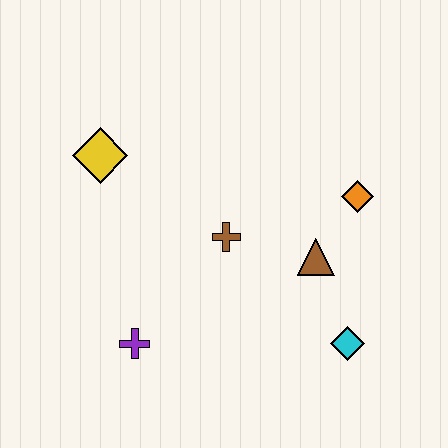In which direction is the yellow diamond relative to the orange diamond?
The yellow diamond is to the left of the orange diamond.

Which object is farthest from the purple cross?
The orange diamond is farthest from the purple cross.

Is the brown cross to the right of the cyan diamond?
No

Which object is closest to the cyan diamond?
The brown triangle is closest to the cyan diamond.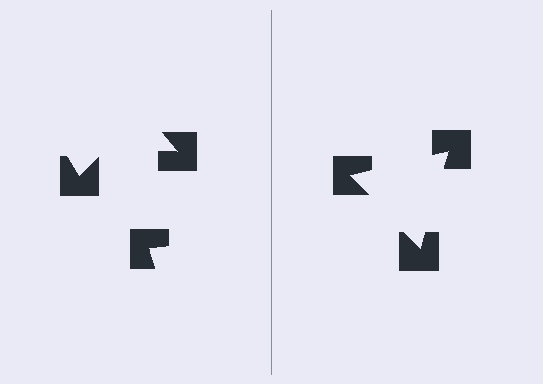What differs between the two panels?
The notched squares are positioned identically on both sides; only the wedge orientations differ. On the right they align to a triangle; on the left they are misaligned.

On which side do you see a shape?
An illusory triangle appears on the right side. On the left side the wedge cuts are rotated, so no coherent shape forms.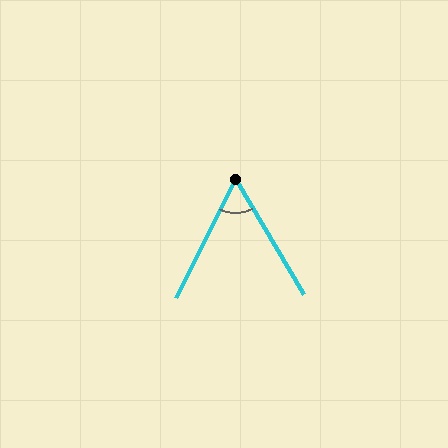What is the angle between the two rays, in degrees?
Approximately 57 degrees.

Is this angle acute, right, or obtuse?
It is acute.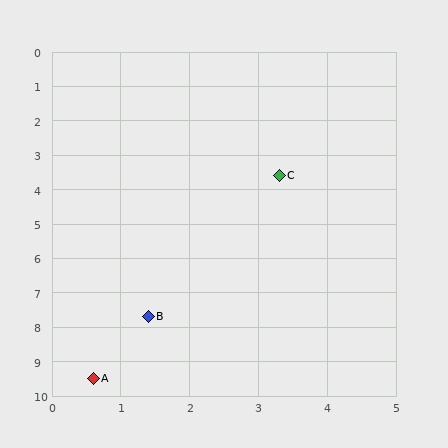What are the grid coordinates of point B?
Point B is at approximately (1.4, 7.7).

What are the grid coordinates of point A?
Point A is at approximately (0.6, 9.5).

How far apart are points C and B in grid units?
Points C and B are about 4.5 grid units apart.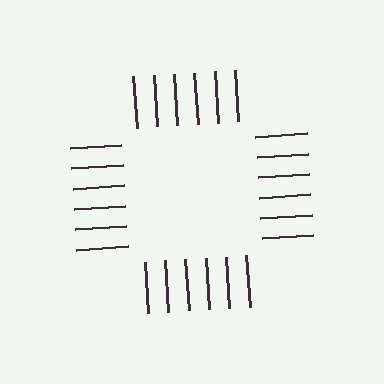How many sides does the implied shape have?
4 sides — the line-ends trace a square.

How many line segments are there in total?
24 — 6 along each of the 4 edges.